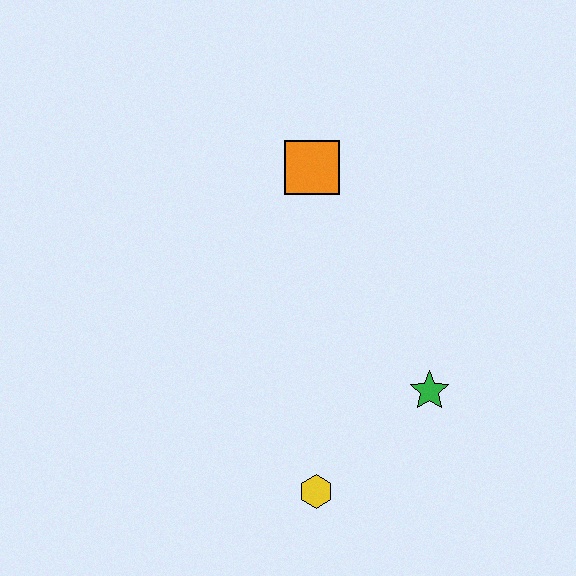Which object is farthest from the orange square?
The yellow hexagon is farthest from the orange square.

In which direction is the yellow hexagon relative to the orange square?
The yellow hexagon is below the orange square.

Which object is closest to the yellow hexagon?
The green star is closest to the yellow hexagon.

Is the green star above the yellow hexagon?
Yes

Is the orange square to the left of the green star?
Yes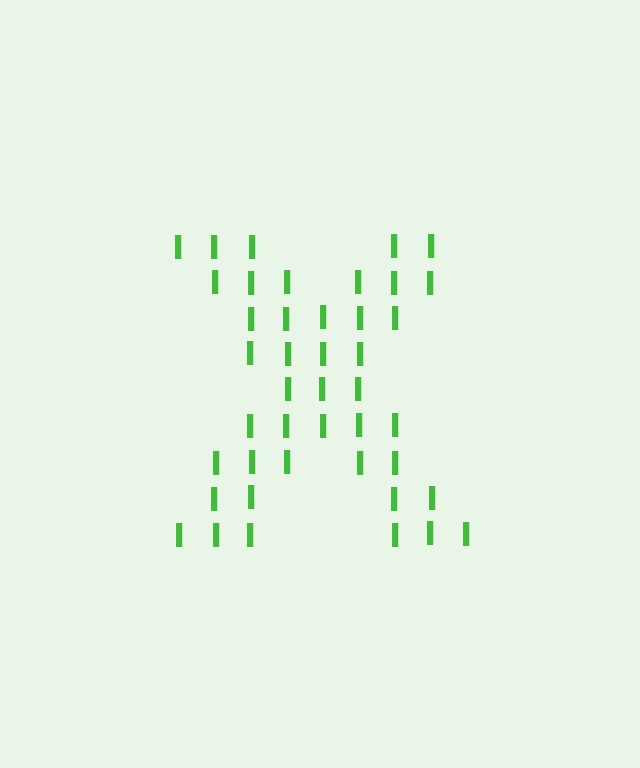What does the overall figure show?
The overall figure shows the letter X.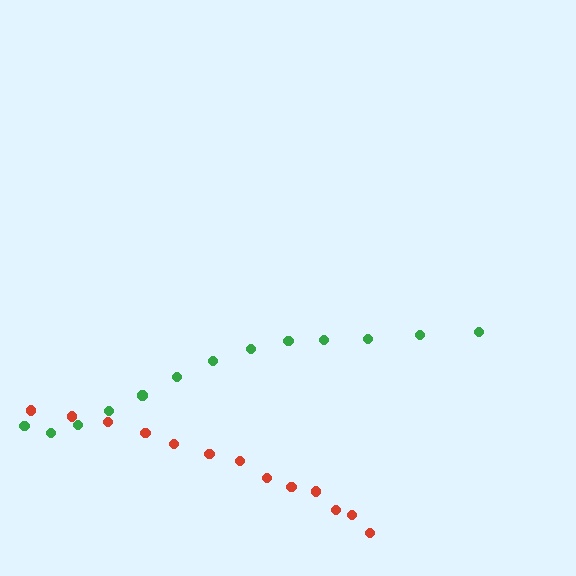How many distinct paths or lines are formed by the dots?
There are 2 distinct paths.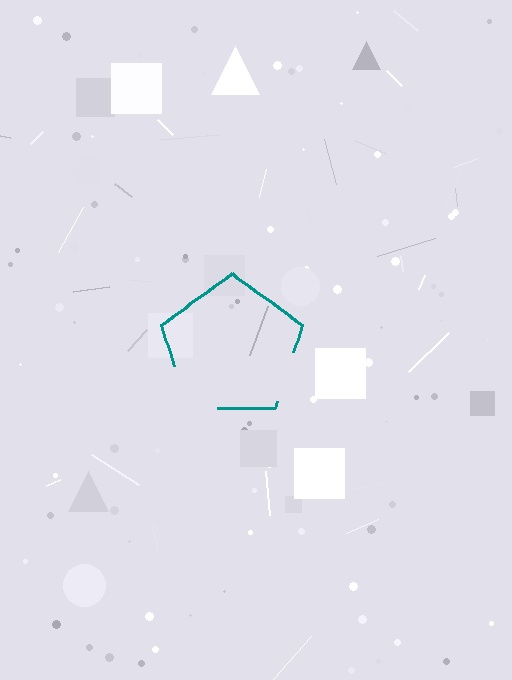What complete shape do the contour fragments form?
The contour fragments form a pentagon.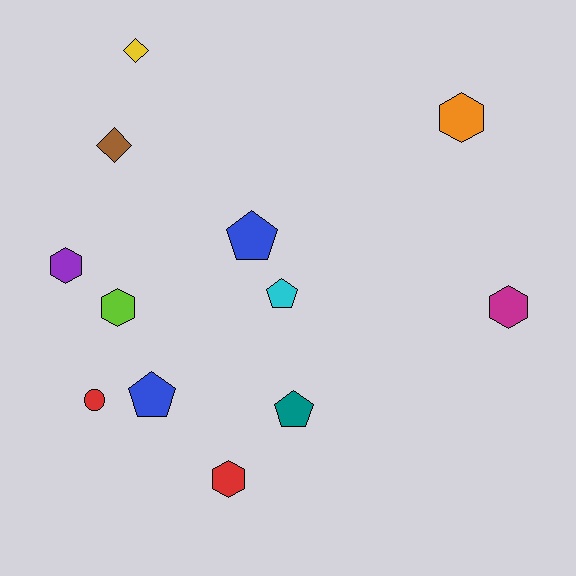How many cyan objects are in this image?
There is 1 cyan object.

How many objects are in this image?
There are 12 objects.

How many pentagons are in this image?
There are 4 pentagons.